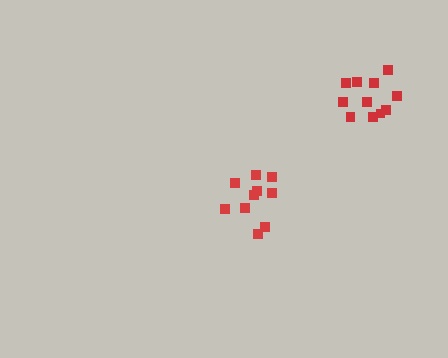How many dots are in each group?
Group 1: 11 dots, Group 2: 10 dots (21 total).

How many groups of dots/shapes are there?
There are 2 groups.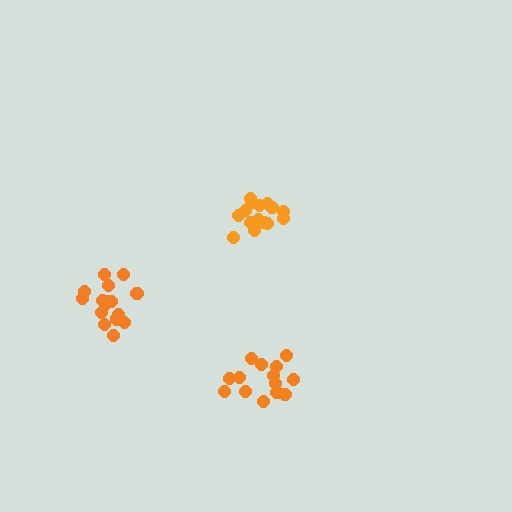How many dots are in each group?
Group 1: 14 dots, Group 2: 15 dots, Group 3: 16 dots (45 total).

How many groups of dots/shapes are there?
There are 3 groups.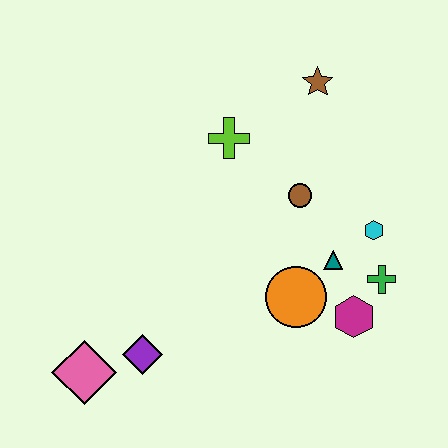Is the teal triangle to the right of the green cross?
No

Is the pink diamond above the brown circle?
No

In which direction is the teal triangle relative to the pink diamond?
The teal triangle is to the right of the pink diamond.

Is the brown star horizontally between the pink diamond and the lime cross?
No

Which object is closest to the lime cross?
The brown circle is closest to the lime cross.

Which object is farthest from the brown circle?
The pink diamond is farthest from the brown circle.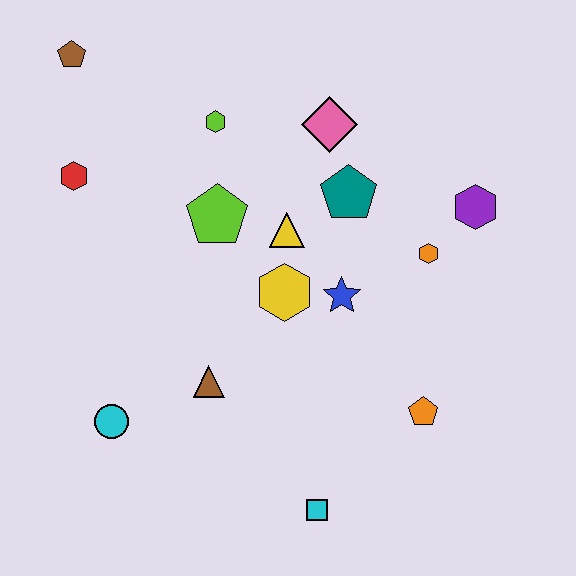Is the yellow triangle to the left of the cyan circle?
No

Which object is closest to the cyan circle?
The brown triangle is closest to the cyan circle.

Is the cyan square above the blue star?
No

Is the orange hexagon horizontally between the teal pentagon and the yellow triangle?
No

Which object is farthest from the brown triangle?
The brown pentagon is farthest from the brown triangle.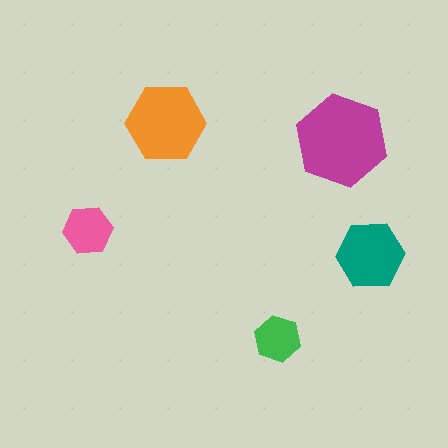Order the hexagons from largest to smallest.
the magenta one, the orange one, the teal one, the pink one, the green one.